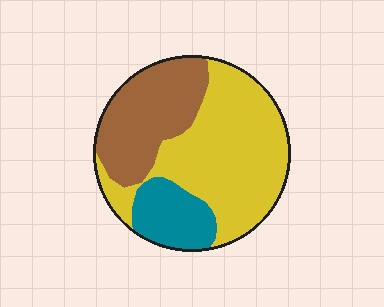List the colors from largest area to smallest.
From largest to smallest: yellow, brown, teal.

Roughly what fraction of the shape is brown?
Brown covers roughly 30% of the shape.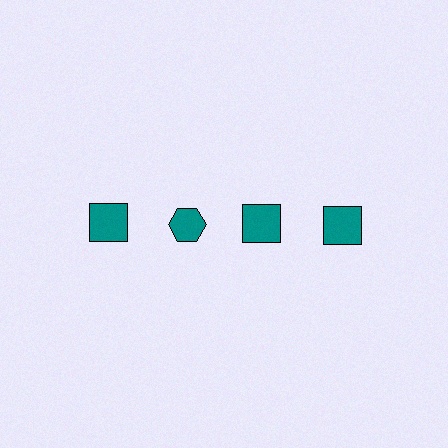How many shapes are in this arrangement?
There are 4 shapes arranged in a grid pattern.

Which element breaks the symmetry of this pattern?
The teal hexagon in the top row, second from left column breaks the symmetry. All other shapes are teal squares.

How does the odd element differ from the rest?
It has a different shape: hexagon instead of square.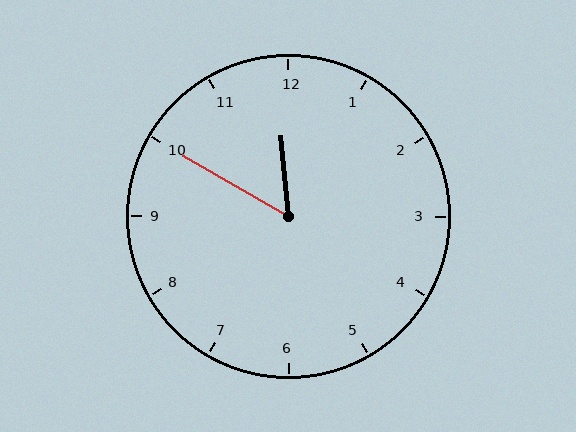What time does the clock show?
11:50.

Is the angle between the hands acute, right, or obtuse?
It is acute.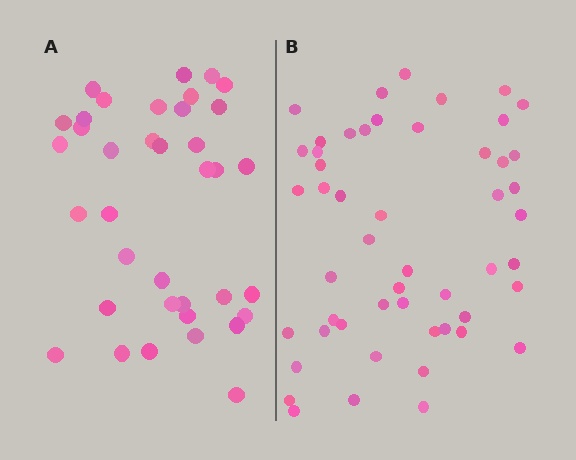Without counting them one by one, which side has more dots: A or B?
Region B (the right region) has more dots.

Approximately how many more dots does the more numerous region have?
Region B has approximately 15 more dots than region A.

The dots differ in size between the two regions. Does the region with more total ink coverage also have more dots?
No. Region A has more total ink coverage because its dots are larger, but region B actually contains more individual dots. Total area can be misleading — the number of items is what matters here.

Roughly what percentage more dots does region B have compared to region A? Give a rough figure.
About 40% more.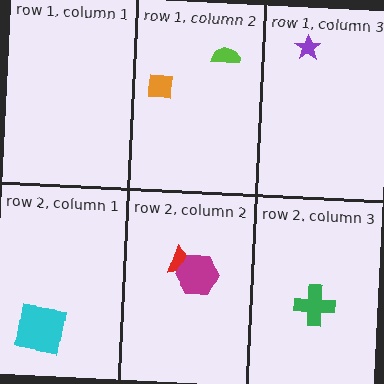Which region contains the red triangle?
The row 2, column 2 region.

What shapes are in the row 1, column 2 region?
The orange square, the lime semicircle.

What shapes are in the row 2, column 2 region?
The red triangle, the magenta hexagon.